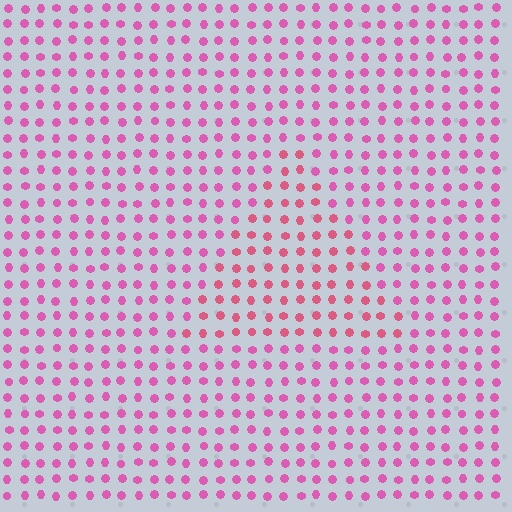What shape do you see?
I see a triangle.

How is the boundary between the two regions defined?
The boundary is defined purely by a slight shift in hue (about 23 degrees). Spacing, size, and orientation are identical on both sides.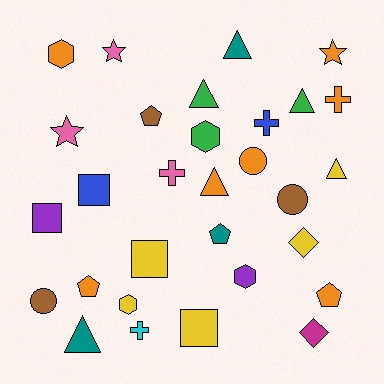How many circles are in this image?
There are 3 circles.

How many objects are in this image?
There are 30 objects.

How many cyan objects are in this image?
There is 1 cyan object.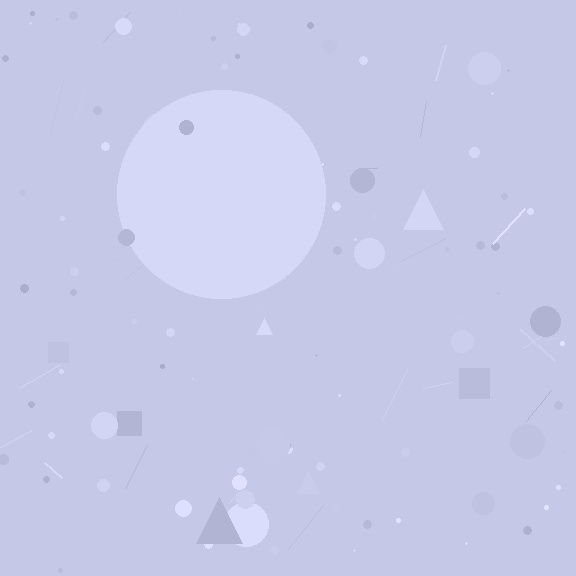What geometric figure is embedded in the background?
A circle is embedded in the background.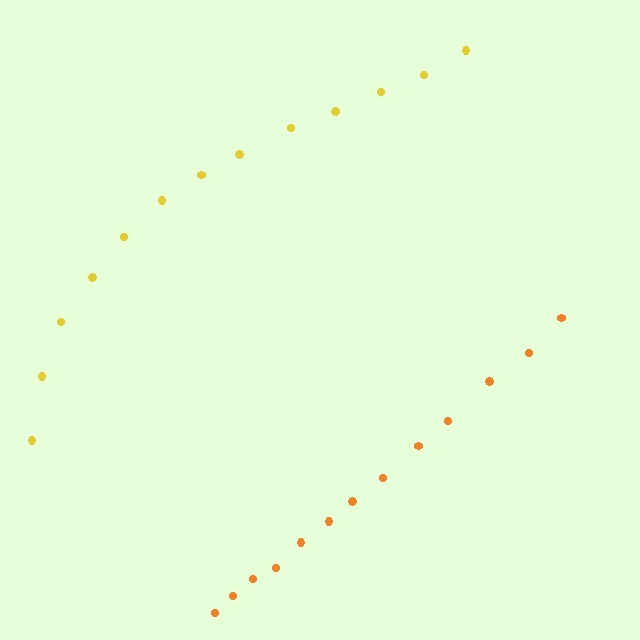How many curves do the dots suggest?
There are 2 distinct paths.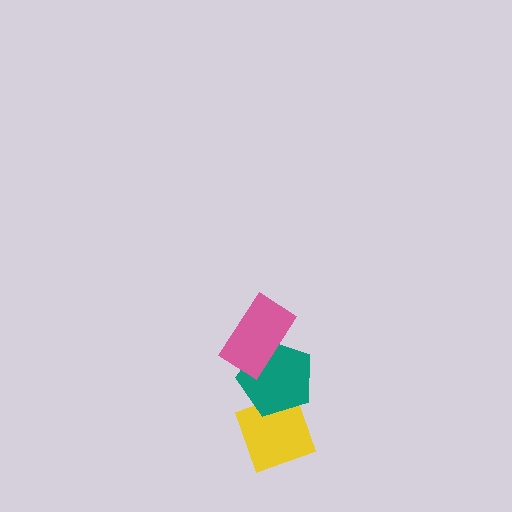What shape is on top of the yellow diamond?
The teal pentagon is on top of the yellow diamond.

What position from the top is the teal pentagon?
The teal pentagon is 2nd from the top.